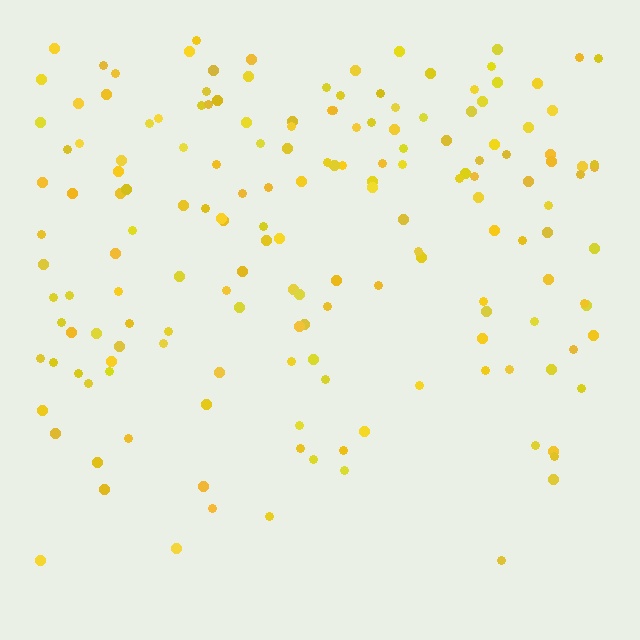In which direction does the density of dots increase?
From bottom to top, with the top side densest.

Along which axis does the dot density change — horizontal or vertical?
Vertical.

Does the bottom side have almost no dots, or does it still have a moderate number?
Still a moderate number, just noticeably fewer than the top.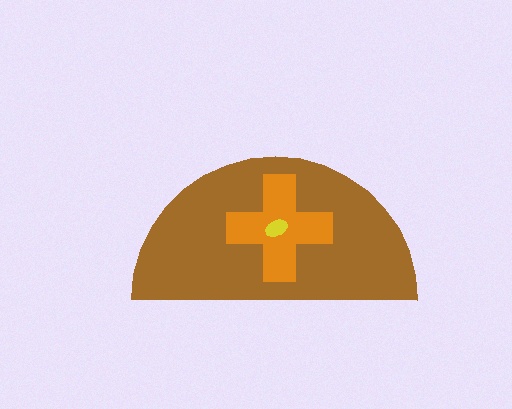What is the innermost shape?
The yellow ellipse.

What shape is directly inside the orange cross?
The yellow ellipse.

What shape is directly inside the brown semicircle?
The orange cross.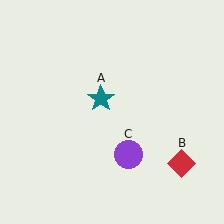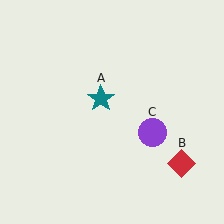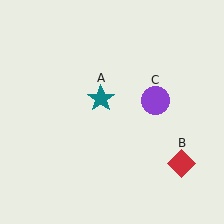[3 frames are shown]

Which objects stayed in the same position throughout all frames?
Teal star (object A) and red diamond (object B) remained stationary.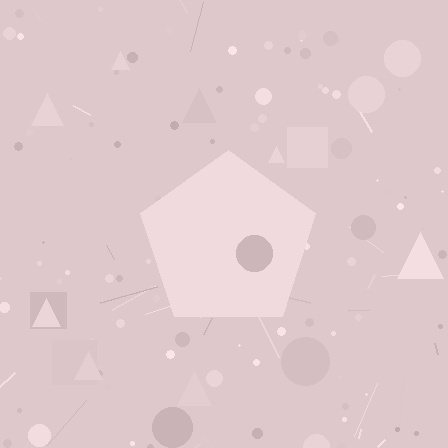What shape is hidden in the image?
A pentagon is hidden in the image.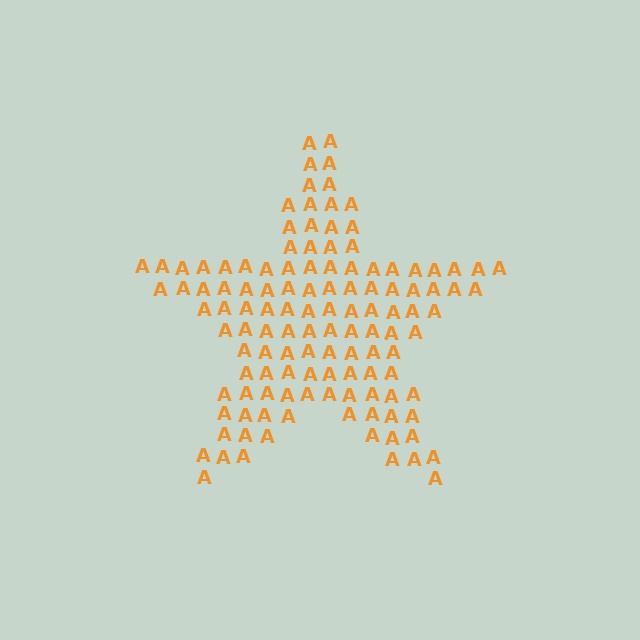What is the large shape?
The large shape is a star.